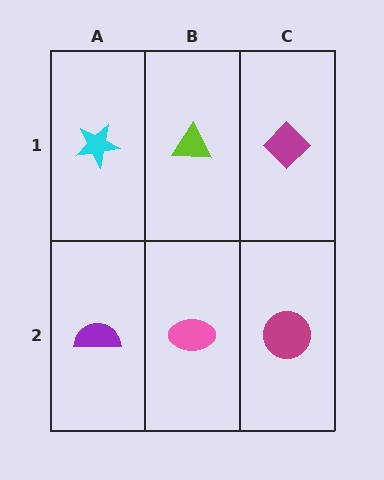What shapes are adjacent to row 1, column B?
A pink ellipse (row 2, column B), a cyan star (row 1, column A), a magenta diamond (row 1, column C).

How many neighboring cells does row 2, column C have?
2.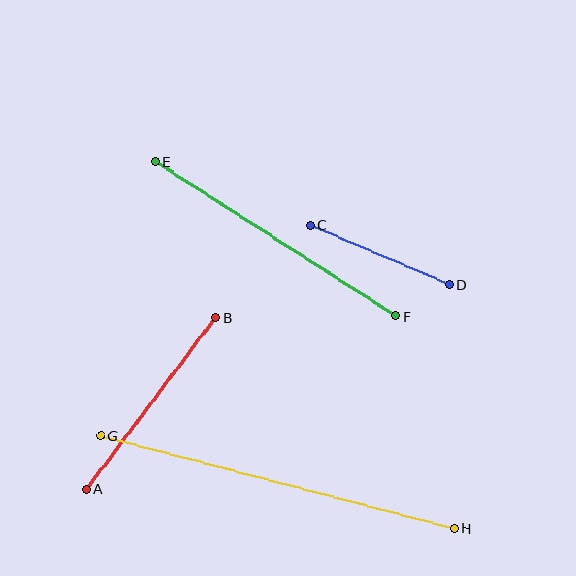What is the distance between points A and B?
The distance is approximately 215 pixels.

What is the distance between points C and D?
The distance is approximately 152 pixels.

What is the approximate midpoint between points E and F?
The midpoint is at approximately (276, 239) pixels.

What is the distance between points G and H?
The distance is approximately 365 pixels.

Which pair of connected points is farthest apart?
Points G and H are farthest apart.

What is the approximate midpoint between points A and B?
The midpoint is at approximately (151, 403) pixels.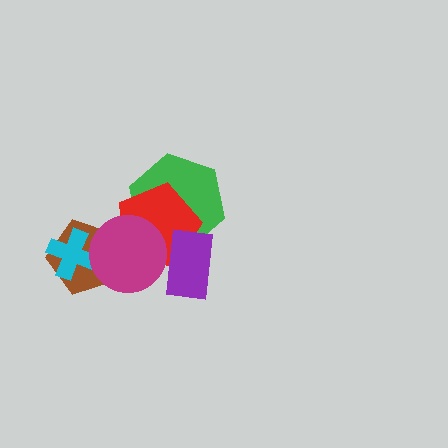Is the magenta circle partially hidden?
No, no other shape covers it.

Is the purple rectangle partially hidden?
Yes, it is partially covered by another shape.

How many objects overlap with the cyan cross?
2 objects overlap with the cyan cross.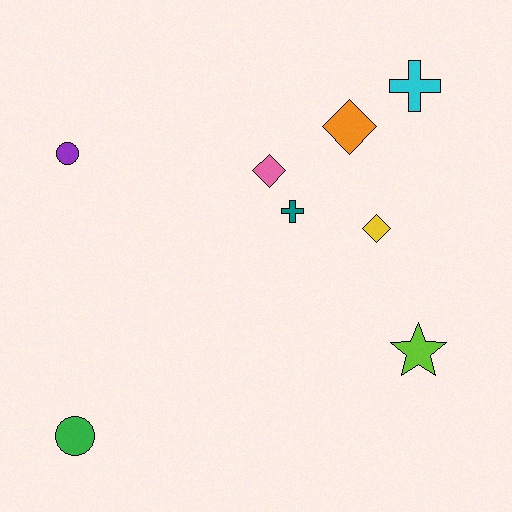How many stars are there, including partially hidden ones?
There is 1 star.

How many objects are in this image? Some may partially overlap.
There are 8 objects.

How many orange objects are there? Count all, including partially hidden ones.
There is 1 orange object.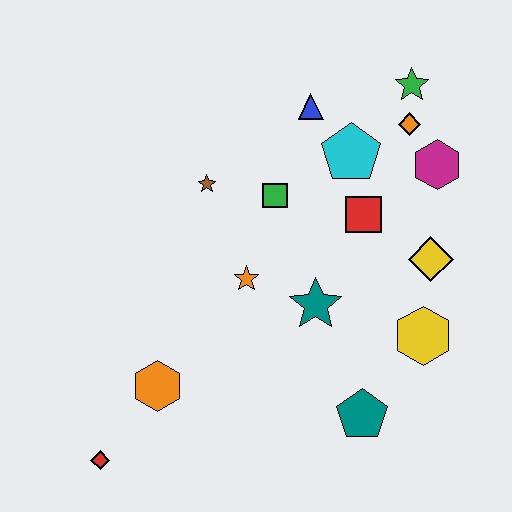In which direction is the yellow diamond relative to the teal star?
The yellow diamond is to the right of the teal star.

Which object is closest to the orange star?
The teal star is closest to the orange star.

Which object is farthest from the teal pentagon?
The green star is farthest from the teal pentagon.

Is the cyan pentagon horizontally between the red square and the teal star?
Yes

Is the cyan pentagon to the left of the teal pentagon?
Yes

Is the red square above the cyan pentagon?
No